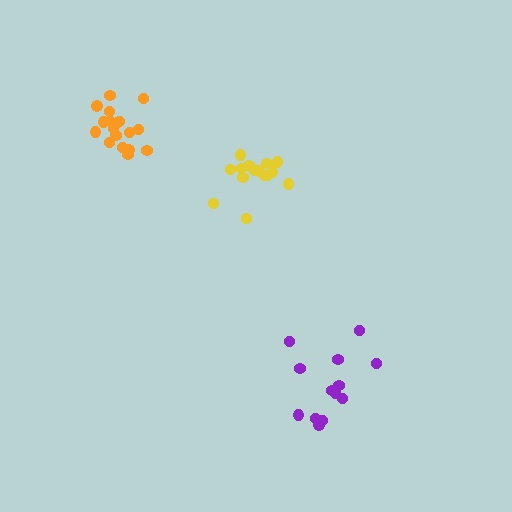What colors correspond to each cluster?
The clusters are colored: yellow, purple, orange.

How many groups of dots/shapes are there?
There are 3 groups.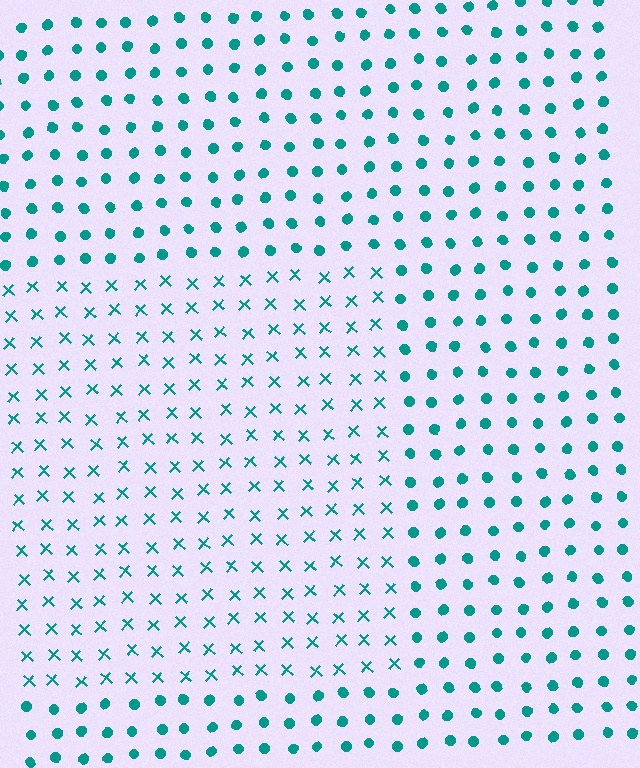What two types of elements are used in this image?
The image uses X marks inside the rectangle region and circles outside it.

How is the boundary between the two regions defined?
The boundary is defined by a change in element shape: X marks inside vs. circles outside. All elements share the same color and spacing.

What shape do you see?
I see a rectangle.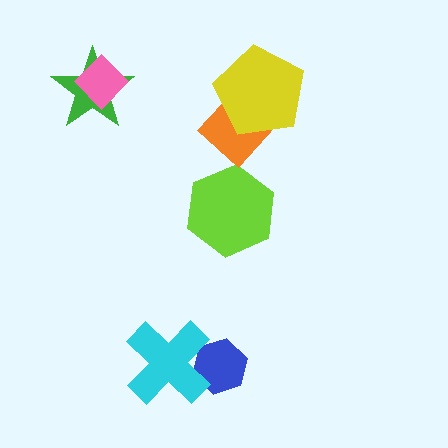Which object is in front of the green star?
The pink diamond is in front of the green star.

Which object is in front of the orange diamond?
The yellow pentagon is in front of the orange diamond.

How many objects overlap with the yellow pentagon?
1 object overlaps with the yellow pentagon.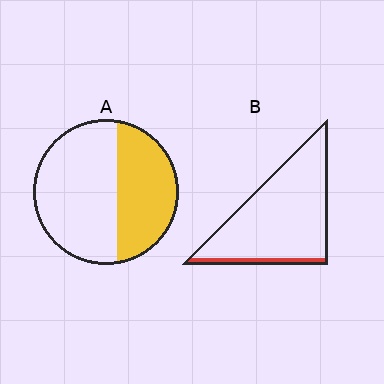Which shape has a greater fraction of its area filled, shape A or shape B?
Shape A.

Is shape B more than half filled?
No.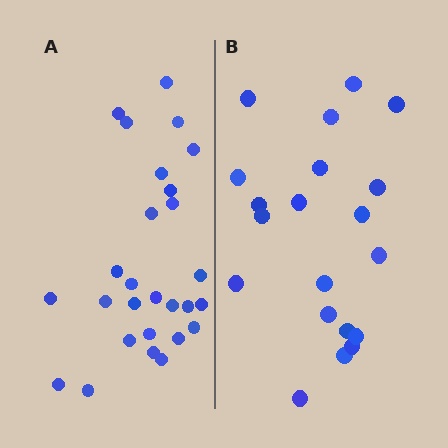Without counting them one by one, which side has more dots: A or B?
Region A (the left region) has more dots.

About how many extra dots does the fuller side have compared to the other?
Region A has roughly 8 or so more dots than region B.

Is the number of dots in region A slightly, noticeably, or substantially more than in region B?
Region A has noticeably more, but not dramatically so. The ratio is roughly 1.4 to 1.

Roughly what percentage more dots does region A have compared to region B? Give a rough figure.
About 35% more.